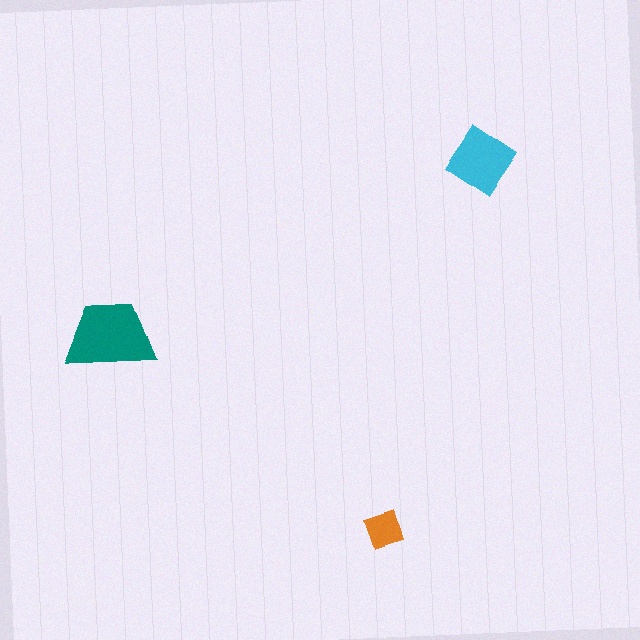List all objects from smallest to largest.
The orange diamond, the cyan diamond, the teal trapezoid.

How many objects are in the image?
There are 3 objects in the image.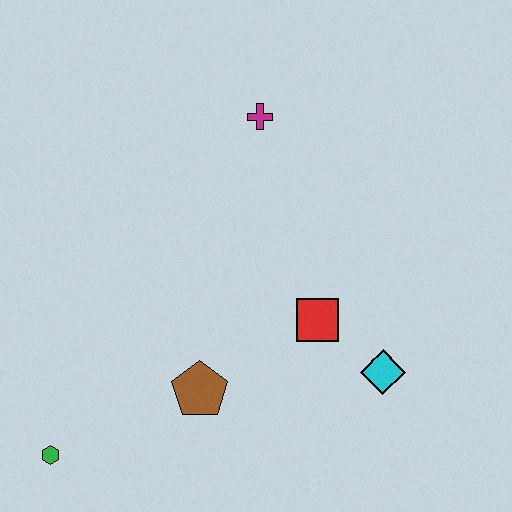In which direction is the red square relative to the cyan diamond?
The red square is to the left of the cyan diamond.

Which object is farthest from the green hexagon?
The magenta cross is farthest from the green hexagon.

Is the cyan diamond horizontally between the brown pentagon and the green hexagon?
No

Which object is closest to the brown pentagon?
The red square is closest to the brown pentagon.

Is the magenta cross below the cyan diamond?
No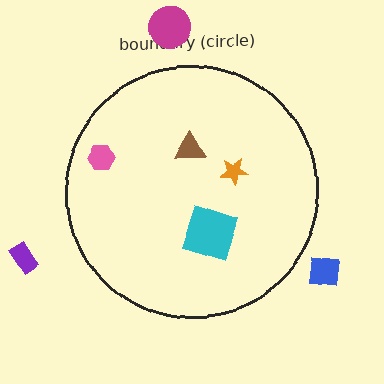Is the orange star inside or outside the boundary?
Inside.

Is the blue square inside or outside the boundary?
Outside.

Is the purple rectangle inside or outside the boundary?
Outside.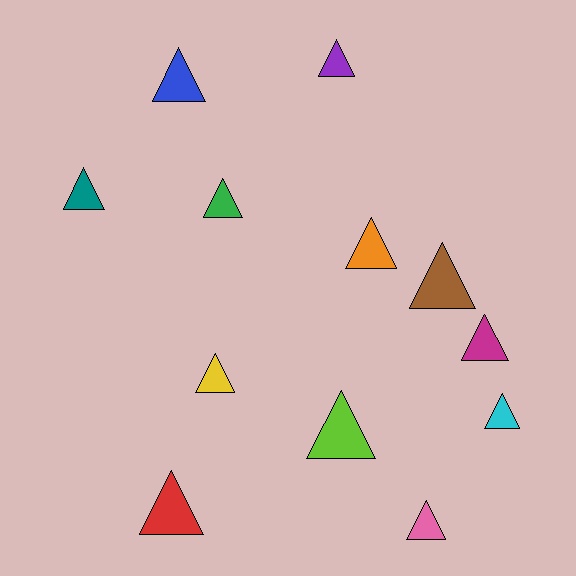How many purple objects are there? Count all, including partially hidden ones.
There is 1 purple object.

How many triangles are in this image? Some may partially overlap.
There are 12 triangles.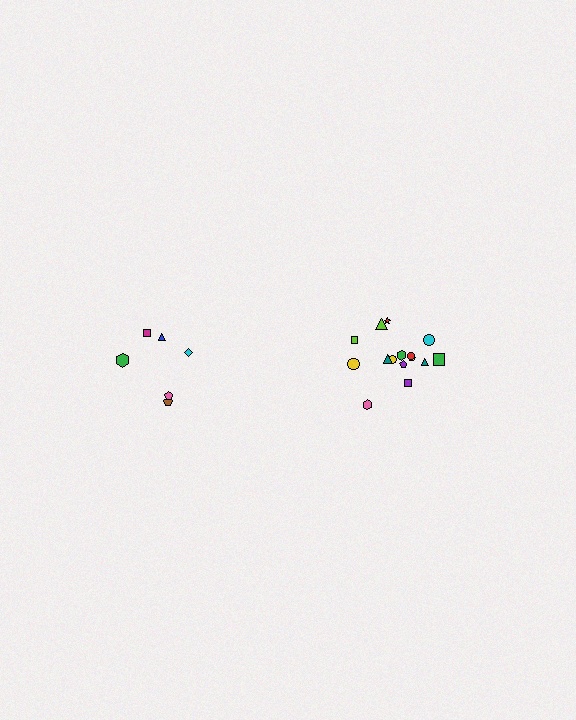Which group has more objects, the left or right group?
The right group.